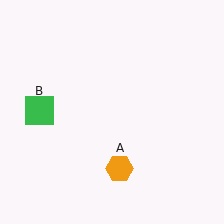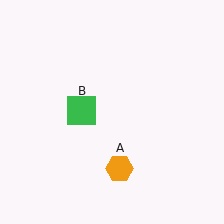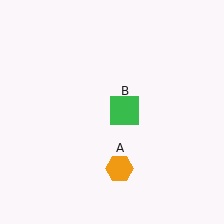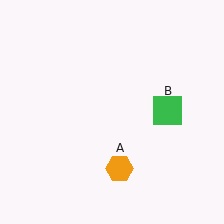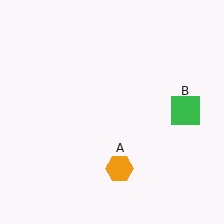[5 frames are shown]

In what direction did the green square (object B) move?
The green square (object B) moved right.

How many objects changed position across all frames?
1 object changed position: green square (object B).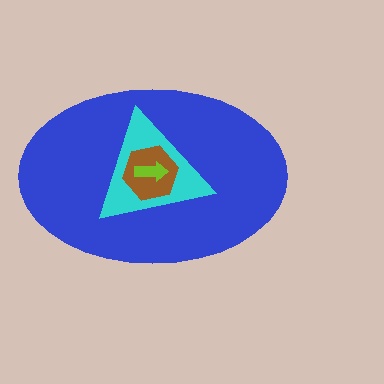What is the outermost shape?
The blue ellipse.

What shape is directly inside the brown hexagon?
The lime arrow.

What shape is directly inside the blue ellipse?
The cyan triangle.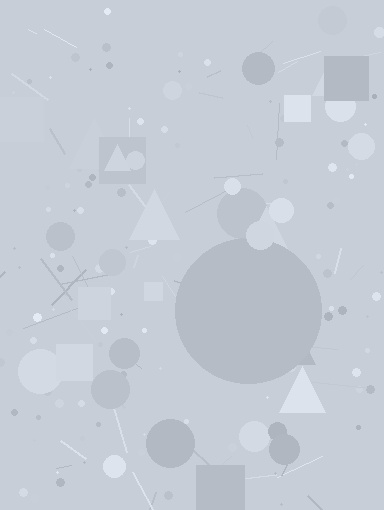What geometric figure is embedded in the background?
A circle is embedded in the background.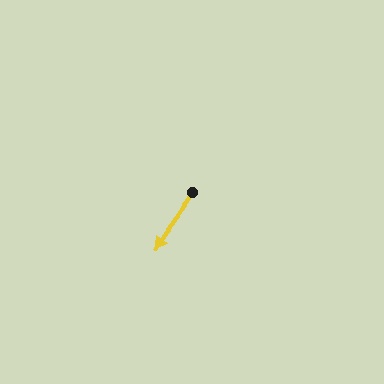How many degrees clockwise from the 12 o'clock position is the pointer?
Approximately 214 degrees.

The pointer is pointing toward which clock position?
Roughly 7 o'clock.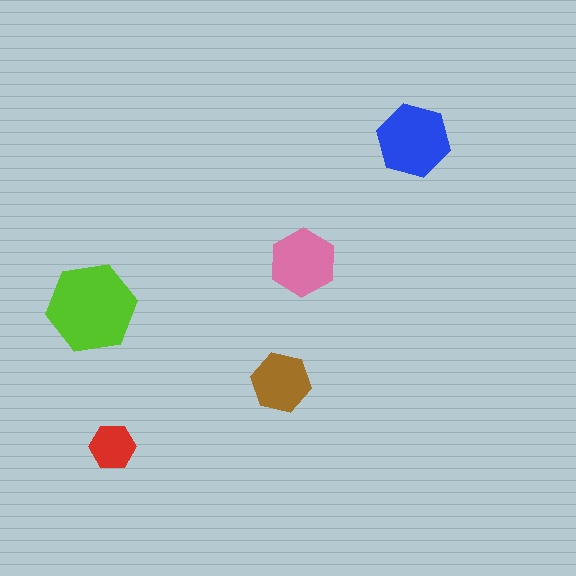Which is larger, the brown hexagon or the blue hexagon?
The blue one.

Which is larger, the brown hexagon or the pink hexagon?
The pink one.